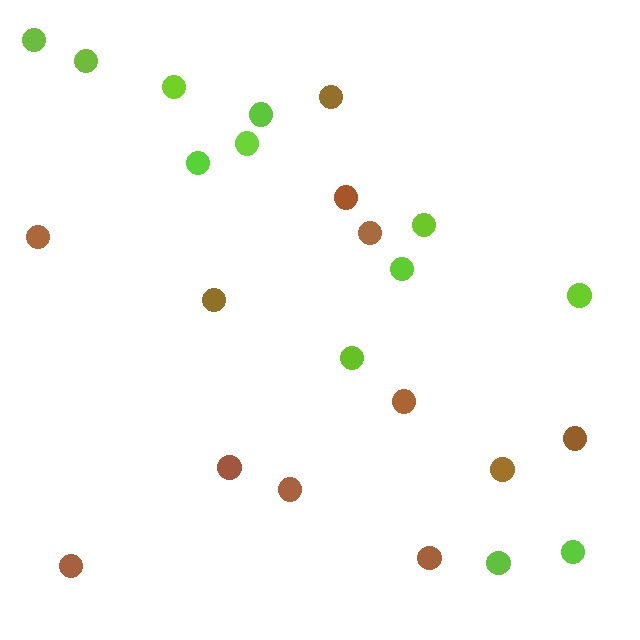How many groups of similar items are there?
There are 2 groups: one group of brown circles (12) and one group of lime circles (12).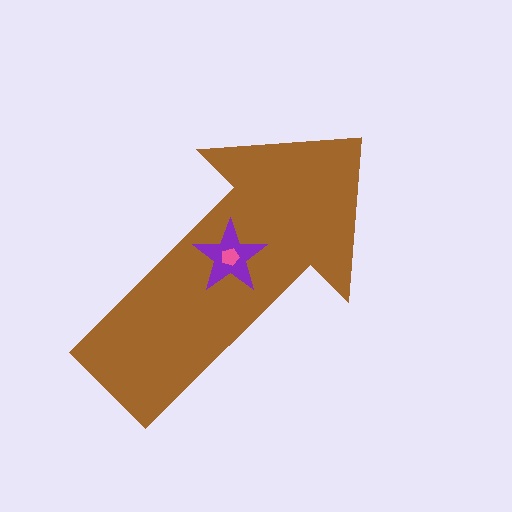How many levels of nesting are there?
3.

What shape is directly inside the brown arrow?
The purple star.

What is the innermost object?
The pink pentagon.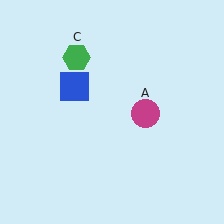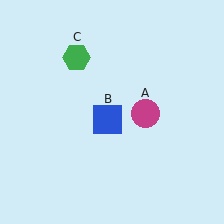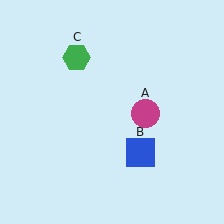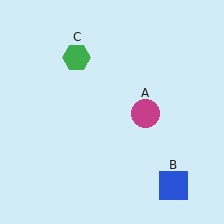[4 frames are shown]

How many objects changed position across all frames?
1 object changed position: blue square (object B).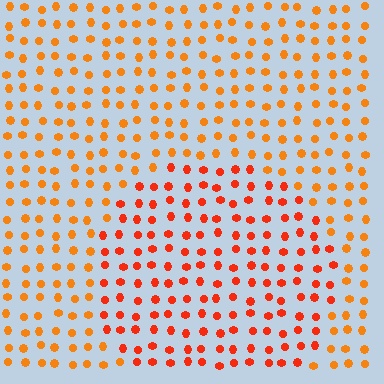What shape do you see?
I see a circle.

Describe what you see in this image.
The image is filled with small orange elements in a uniform arrangement. A circle-shaped region is visible where the elements are tinted to a slightly different hue, forming a subtle color boundary.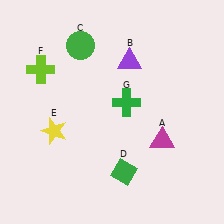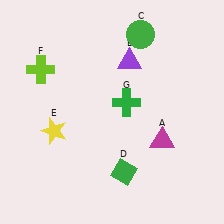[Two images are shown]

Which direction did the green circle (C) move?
The green circle (C) moved right.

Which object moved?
The green circle (C) moved right.